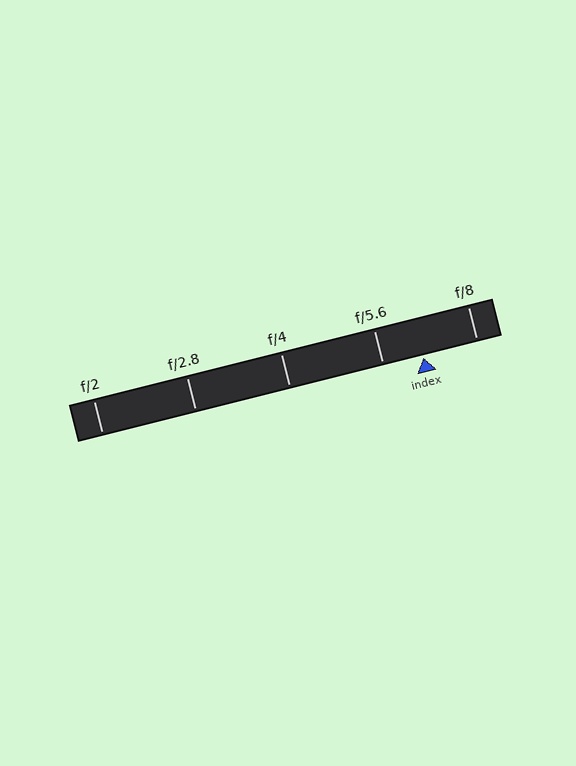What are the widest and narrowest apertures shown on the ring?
The widest aperture shown is f/2 and the narrowest is f/8.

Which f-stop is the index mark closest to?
The index mark is closest to f/5.6.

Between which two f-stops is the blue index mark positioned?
The index mark is between f/5.6 and f/8.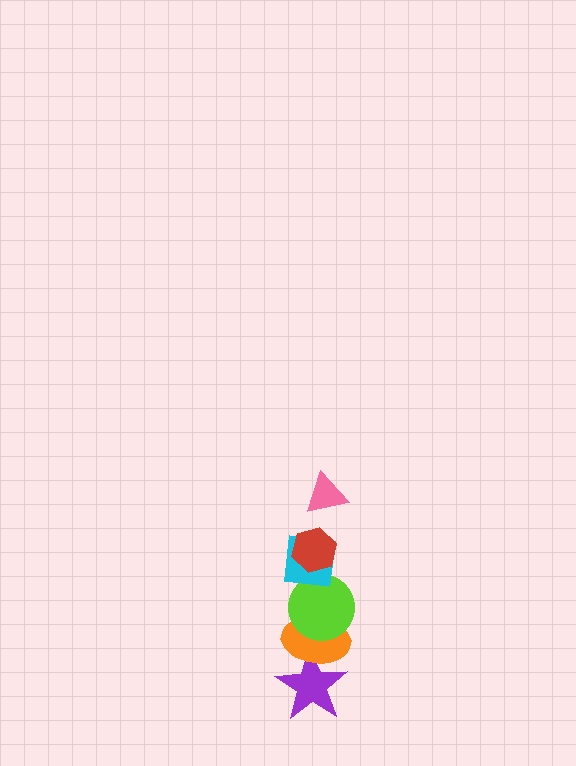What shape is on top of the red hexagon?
The pink triangle is on top of the red hexagon.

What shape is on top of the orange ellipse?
The lime circle is on top of the orange ellipse.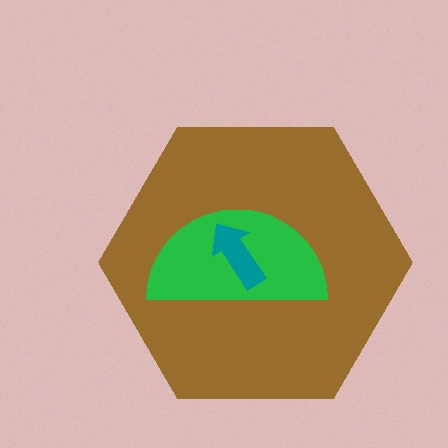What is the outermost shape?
The brown hexagon.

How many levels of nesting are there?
3.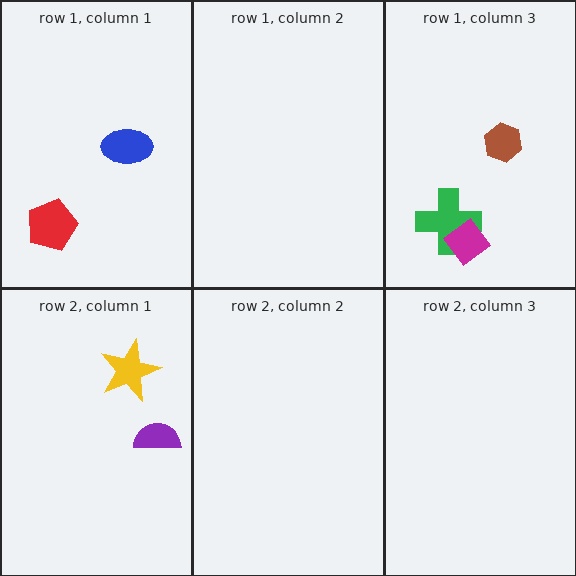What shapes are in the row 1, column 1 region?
The blue ellipse, the red pentagon.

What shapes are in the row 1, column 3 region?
The brown hexagon, the green cross, the magenta diamond.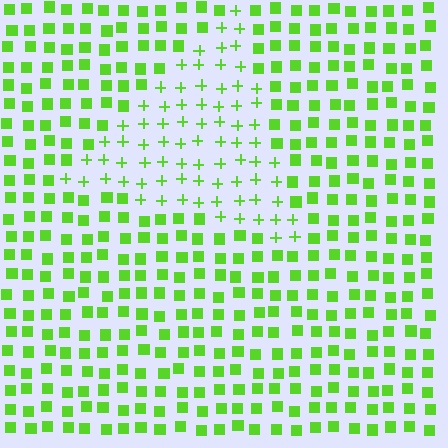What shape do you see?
I see a triangle.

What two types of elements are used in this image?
The image uses plus signs inside the triangle region and squares outside it.